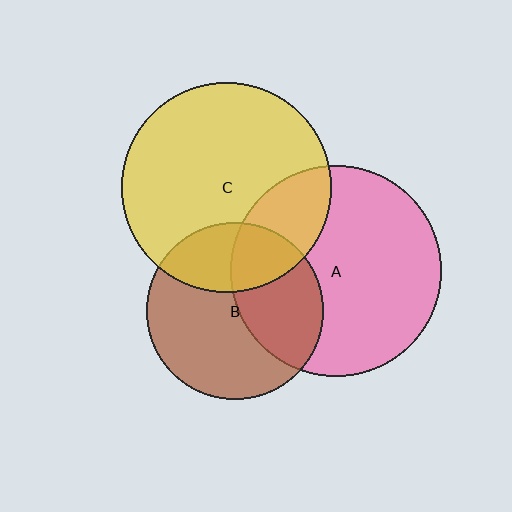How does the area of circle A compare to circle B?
Approximately 1.4 times.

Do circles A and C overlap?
Yes.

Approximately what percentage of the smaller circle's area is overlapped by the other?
Approximately 25%.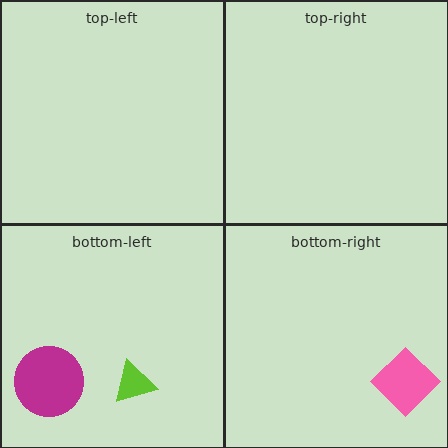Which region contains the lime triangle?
The bottom-left region.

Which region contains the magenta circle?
The bottom-left region.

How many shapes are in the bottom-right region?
1.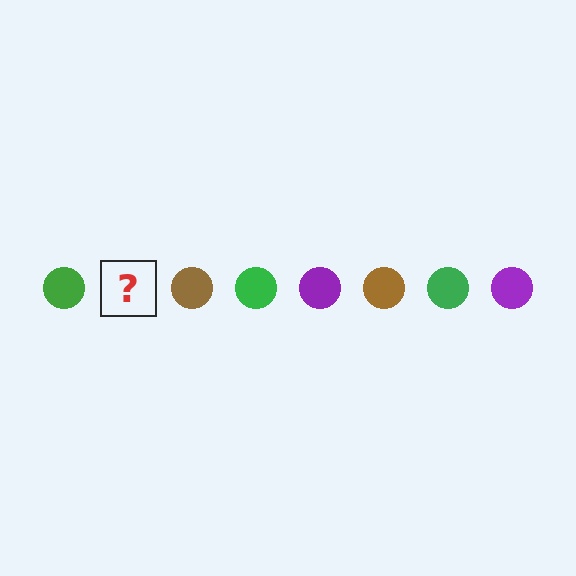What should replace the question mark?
The question mark should be replaced with a purple circle.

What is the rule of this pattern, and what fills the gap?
The rule is that the pattern cycles through green, purple, brown circles. The gap should be filled with a purple circle.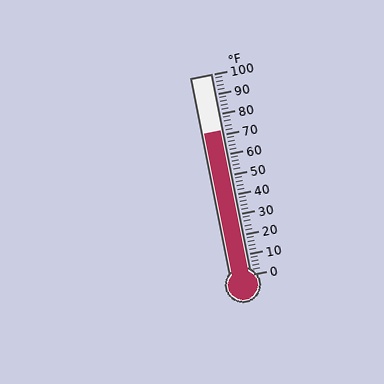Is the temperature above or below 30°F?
The temperature is above 30°F.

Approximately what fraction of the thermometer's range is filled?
The thermometer is filled to approximately 70% of its range.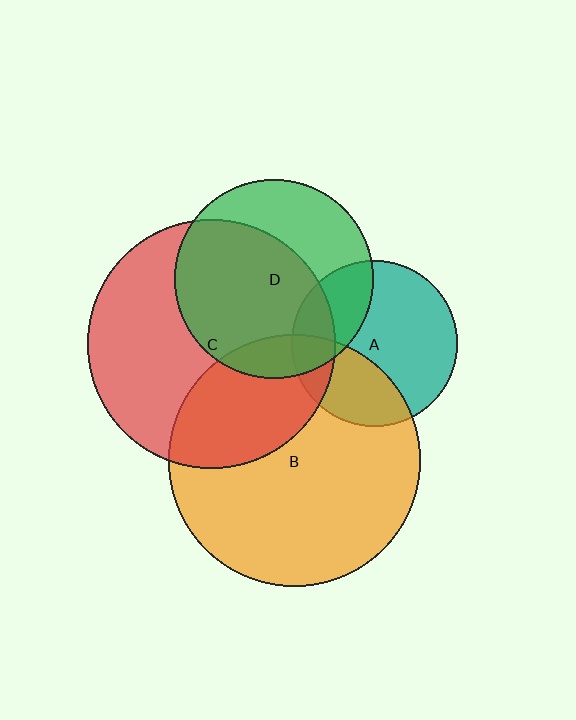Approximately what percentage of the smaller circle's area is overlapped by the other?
Approximately 30%.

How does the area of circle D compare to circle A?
Approximately 1.4 times.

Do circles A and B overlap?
Yes.